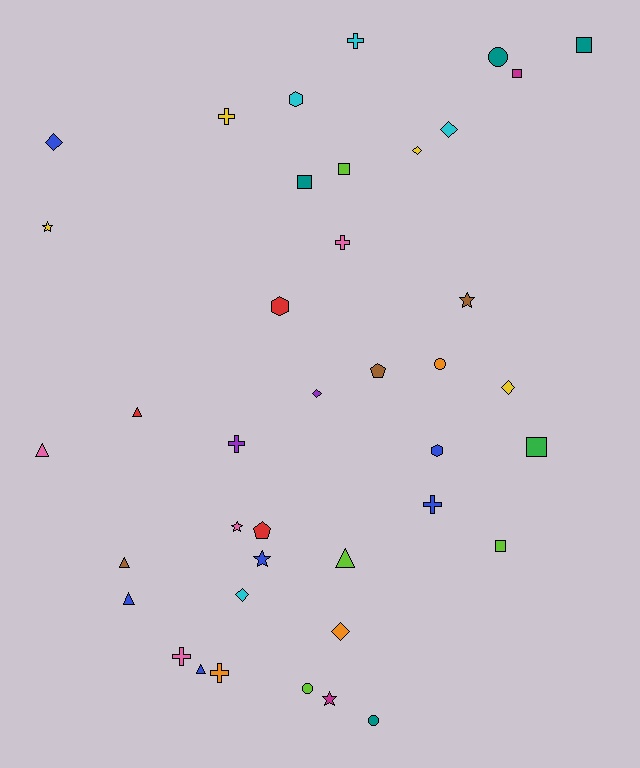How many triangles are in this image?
There are 6 triangles.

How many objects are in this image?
There are 40 objects.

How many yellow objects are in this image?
There are 4 yellow objects.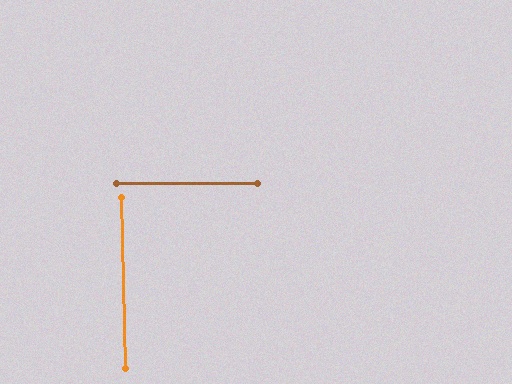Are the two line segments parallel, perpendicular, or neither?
Perpendicular — they meet at approximately 89°.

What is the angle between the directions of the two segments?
Approximately 89 degrees.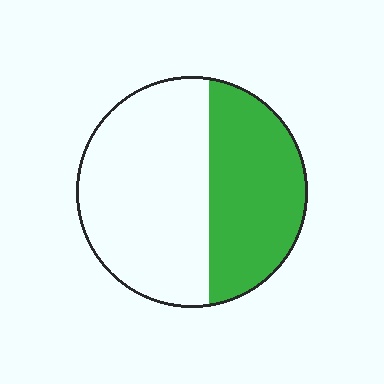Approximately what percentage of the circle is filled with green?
Approximately 40%.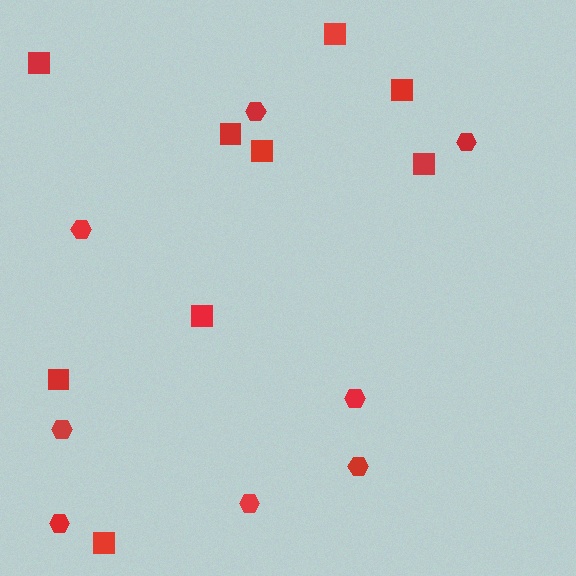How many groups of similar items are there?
There are 2 groups: one group of squares (9) and one group of hexagons (8).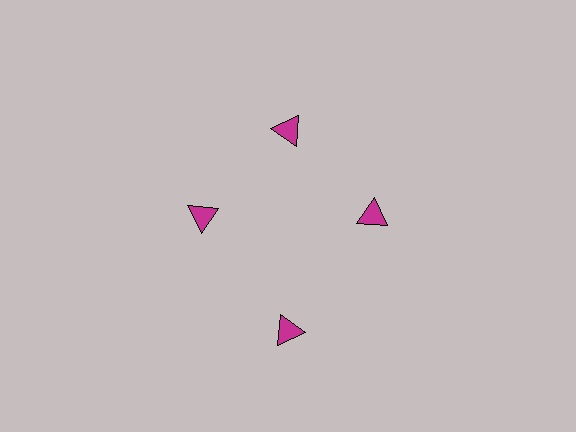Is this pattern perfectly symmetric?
No. The 4 magenta triangles are arranged in a ring, but one element near the 6 o'clock position is pushed outward from the center, breaking the 4-fold rotational symmetry.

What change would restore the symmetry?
The symmetry would be restored by moving it inward, back onto the ring so that all 4 triangles sit at equal angles and equal distance from the center.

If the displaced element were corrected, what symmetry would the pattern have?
It would have 4-fold rotational symmetry — the pattern would map onto itself every 90 degrees.